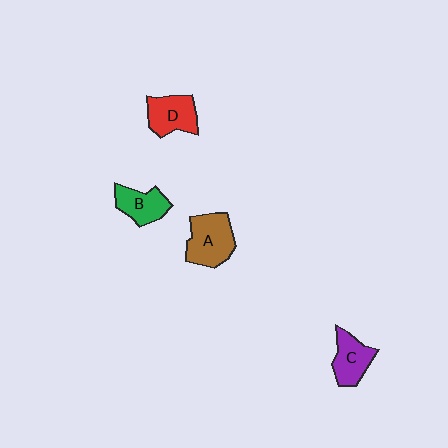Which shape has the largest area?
Shape A (brown).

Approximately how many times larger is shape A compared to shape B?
Approximately 1.4 times.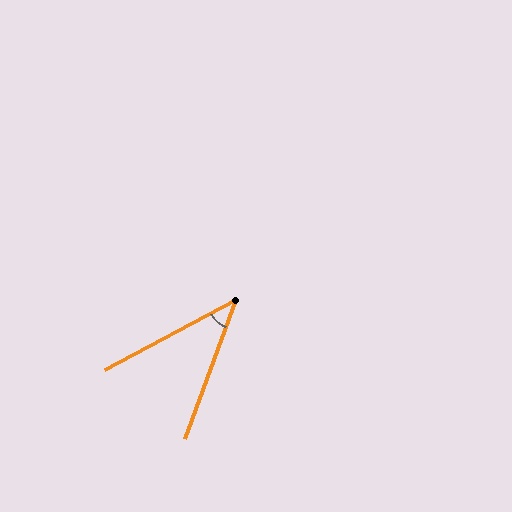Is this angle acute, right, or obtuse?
It is acute.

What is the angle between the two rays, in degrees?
Approximately 42 degrees.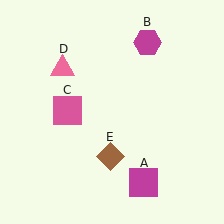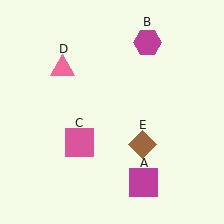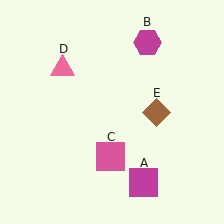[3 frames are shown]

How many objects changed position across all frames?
2 objects changed position: pink square (object C), brown diamond (object E).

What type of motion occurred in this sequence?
The pink square (object C), brown diamond (object E) rotated counterclockwise around the center of the scene.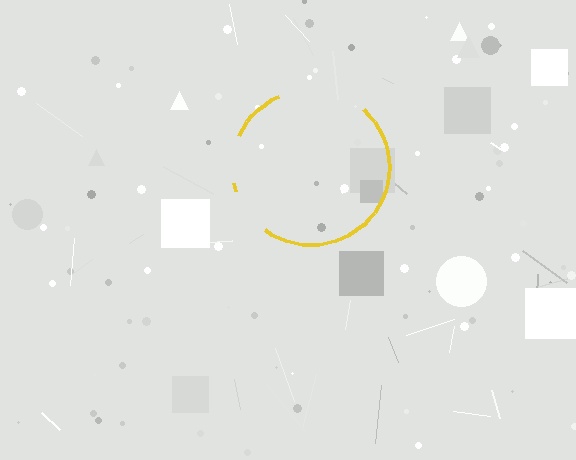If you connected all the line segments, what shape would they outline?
They would outline a circle.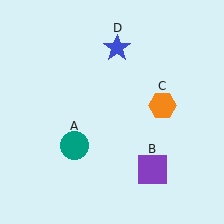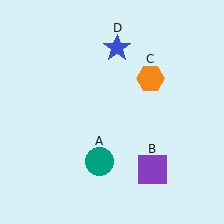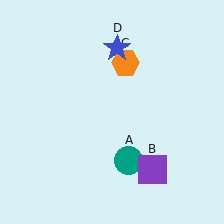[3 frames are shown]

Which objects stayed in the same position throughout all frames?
Purple square (object B) and blue star (object D) remained stationary.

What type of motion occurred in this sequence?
The teal circle (object A), orange hexagon (object C) rotated counterclockwise around the center of the scene.